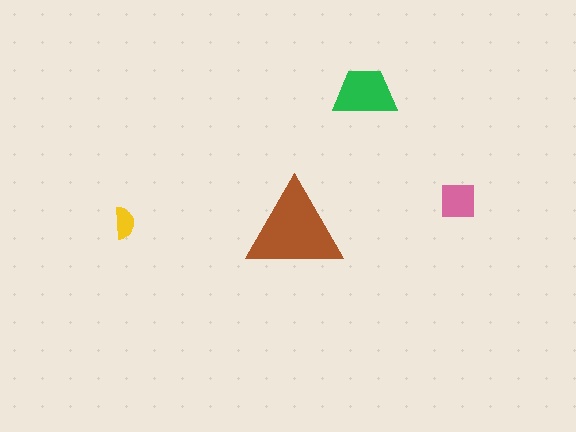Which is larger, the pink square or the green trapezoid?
The green trapezoid.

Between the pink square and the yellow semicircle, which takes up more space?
The pink square.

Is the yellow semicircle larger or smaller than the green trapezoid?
Smaller.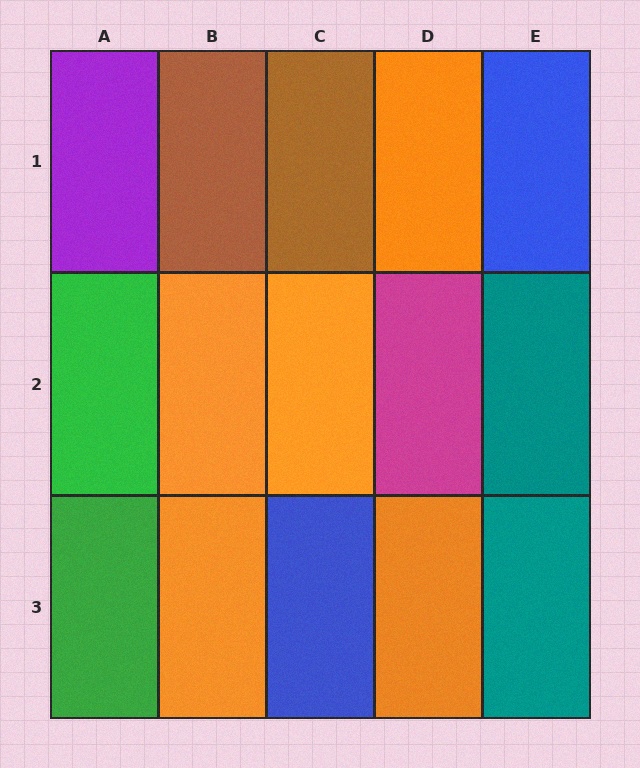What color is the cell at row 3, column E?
Teal.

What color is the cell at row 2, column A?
Green.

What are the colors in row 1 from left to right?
Purple, brown, brown, orange, blue.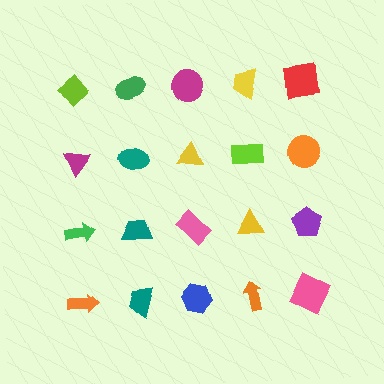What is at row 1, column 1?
A lime diamond.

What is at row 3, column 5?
A purple pentagon.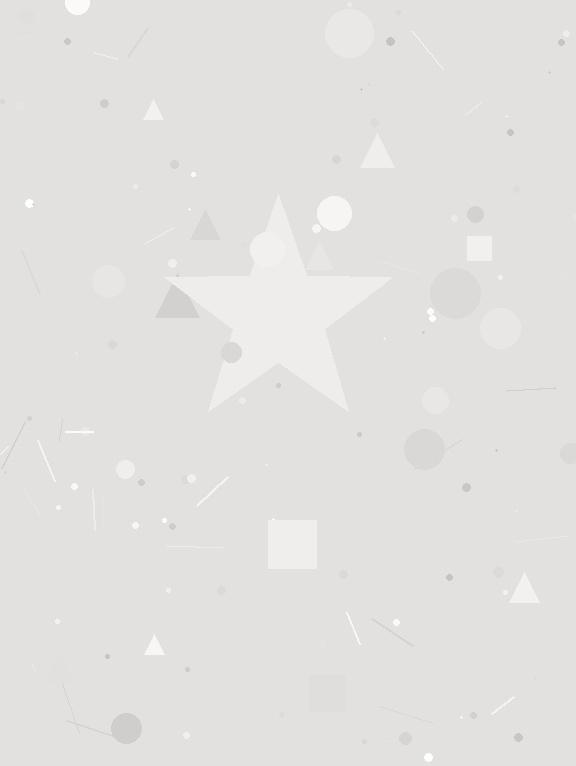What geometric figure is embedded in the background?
A star is embedded in the background.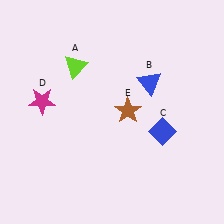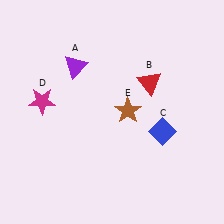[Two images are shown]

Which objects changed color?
A changed from lime to purple. B changed from blue to red.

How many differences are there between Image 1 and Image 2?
There are 2 differences between the two images.